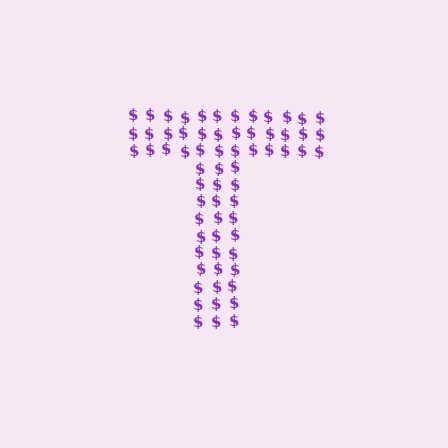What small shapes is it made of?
It is made of small dollar signs.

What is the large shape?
The large shape is the letter T.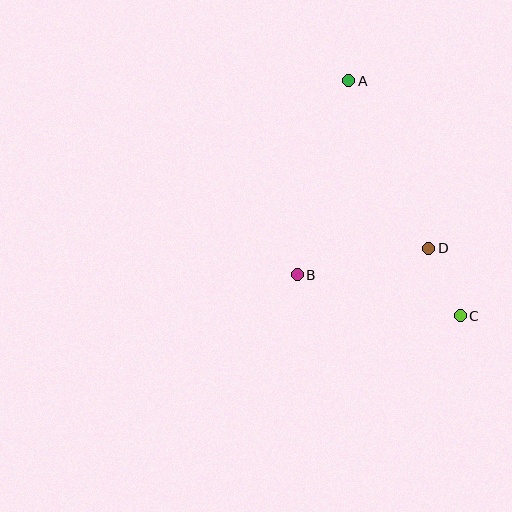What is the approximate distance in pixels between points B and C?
The distance between B and C is approximately 168 pixels.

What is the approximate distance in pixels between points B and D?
The distance between B and D is approximately 134 pixels.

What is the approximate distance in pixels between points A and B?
The distance between A and B is approximately 201 pixels.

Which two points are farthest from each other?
Points A and C are farthest from each other.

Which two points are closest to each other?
Points C and D are closest to each other.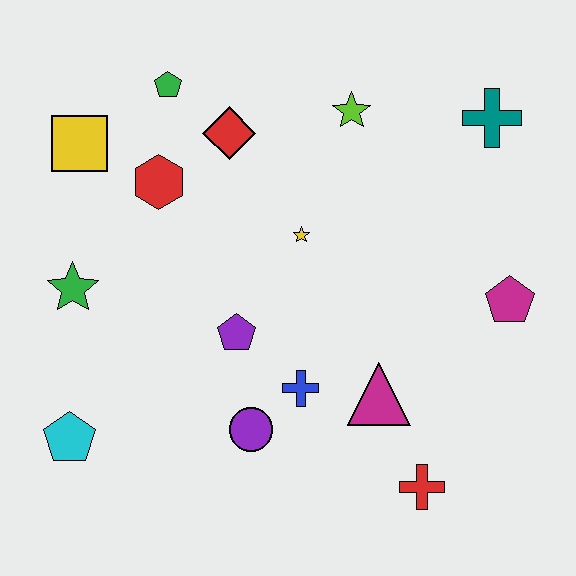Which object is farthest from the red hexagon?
The red cross is farthest from the red hexagon.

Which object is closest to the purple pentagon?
The blue cross is closest to the purple pentagon.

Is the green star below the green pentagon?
Yes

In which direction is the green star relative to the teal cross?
The green star is to the left of the teal cross.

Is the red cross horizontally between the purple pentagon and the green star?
No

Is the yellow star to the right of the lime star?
No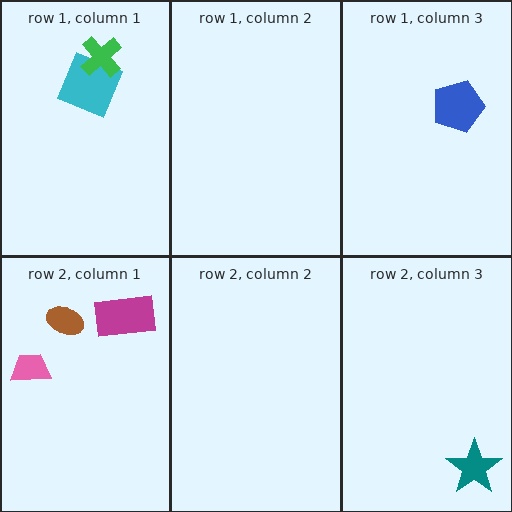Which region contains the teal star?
The row 2, column 3 region.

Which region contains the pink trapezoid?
The row 2, column 1 region.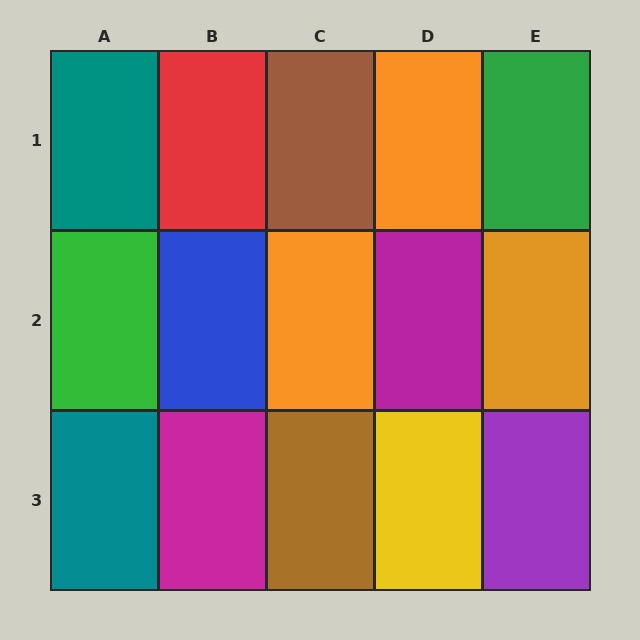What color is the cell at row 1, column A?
Teal.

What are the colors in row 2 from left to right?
Green, blue, orange, magenta, orange.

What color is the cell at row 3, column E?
Purple.